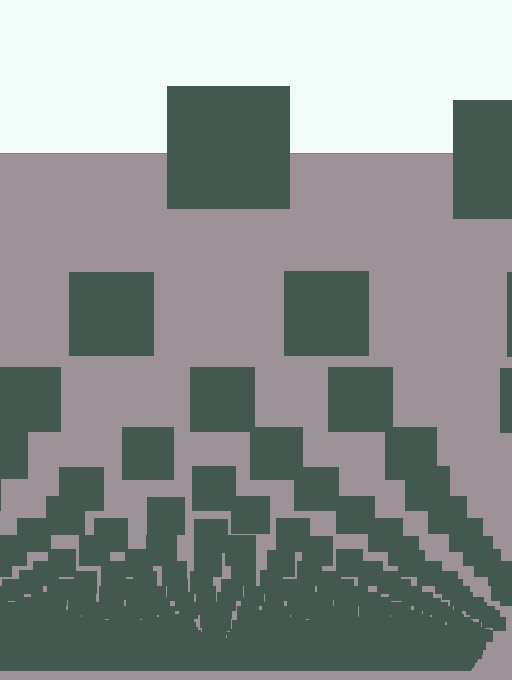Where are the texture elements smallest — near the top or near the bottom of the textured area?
Near the bottom.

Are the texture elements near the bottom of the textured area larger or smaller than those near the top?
Smaller. The gradient is inverted — elements near the bottom are smaller and denser.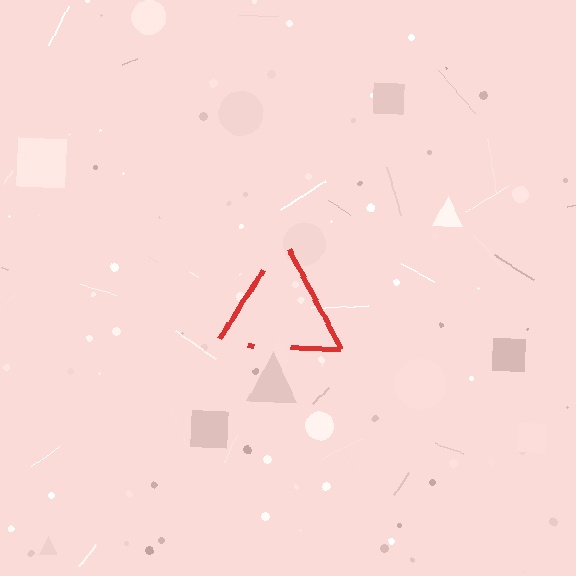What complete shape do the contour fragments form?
The contour fragments form a triangle.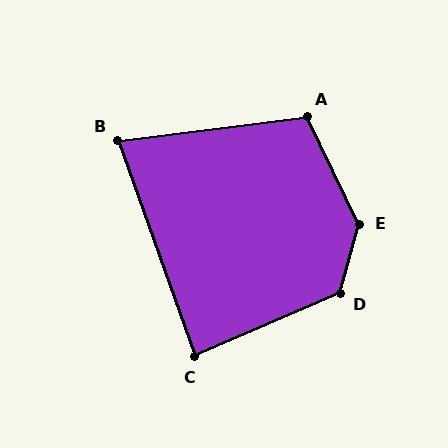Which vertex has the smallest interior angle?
B, at approximately 77 degrees.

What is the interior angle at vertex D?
Approximately 129 degrees (obtuse).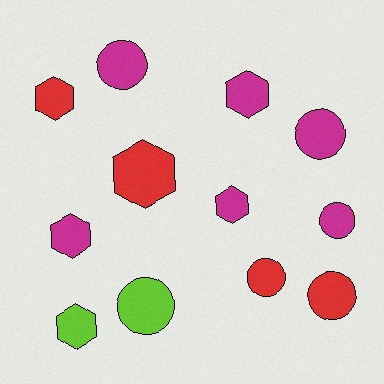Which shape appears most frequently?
Circle, with 6 objects.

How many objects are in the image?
There are 12 objects.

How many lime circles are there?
There is 1 lime circle.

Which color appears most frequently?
Magenta, with 6 objects.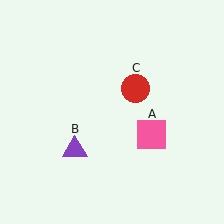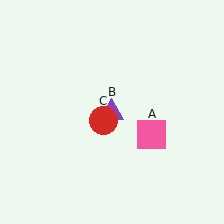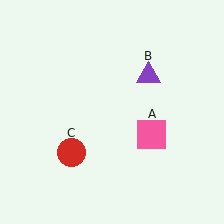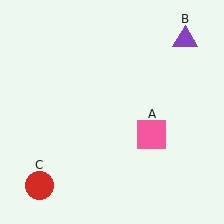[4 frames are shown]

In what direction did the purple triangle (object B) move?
The purple triangle (object B) moved up and to the right.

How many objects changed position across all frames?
2 objects changed position: purple triangle (object B), red circle (object C).